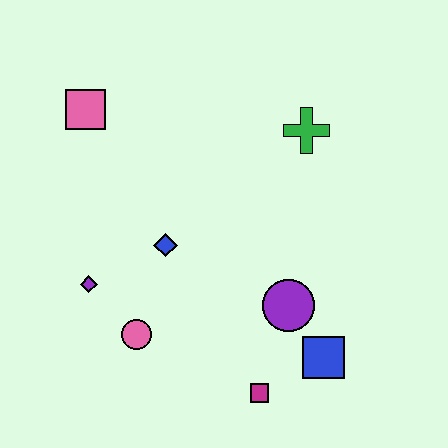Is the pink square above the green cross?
Yes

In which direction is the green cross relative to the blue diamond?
The green cross is to the right of the blue diamond.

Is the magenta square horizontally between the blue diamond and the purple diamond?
No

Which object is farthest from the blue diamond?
The blue square is farthest from the blue diamond.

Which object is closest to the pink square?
The blue diamond is closest to the pink square.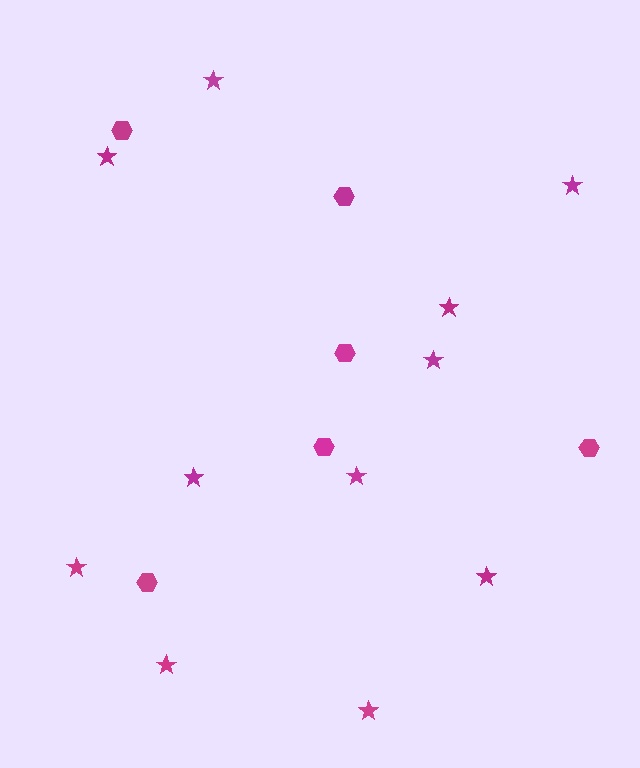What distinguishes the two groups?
There are 2 groups: one group of hexagons (6) and one group of stars (11).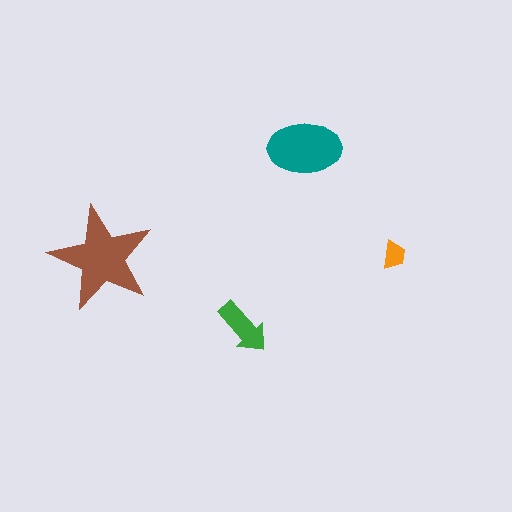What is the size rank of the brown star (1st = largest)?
1st.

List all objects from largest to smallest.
The brown star, the teal ellipse, the green arrow, the orange trapezoid.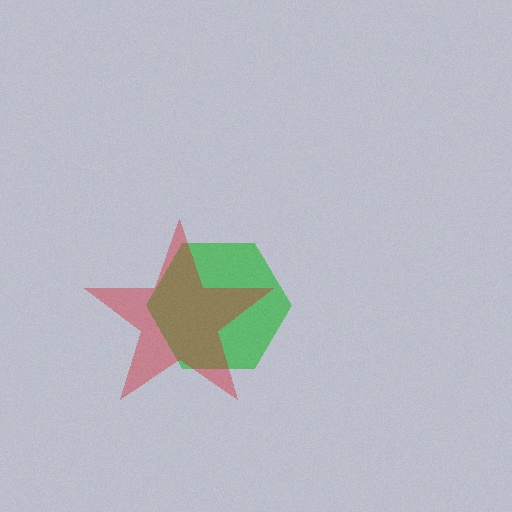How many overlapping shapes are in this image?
There are 2 overlapping shapes in the image.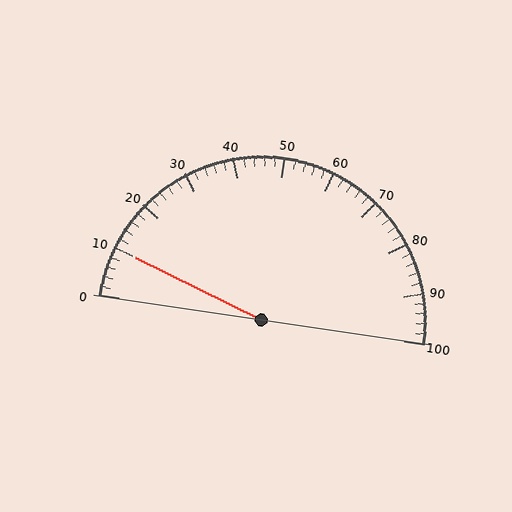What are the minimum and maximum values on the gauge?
The gauge ranges from 0 to 100.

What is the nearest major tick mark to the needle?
The nearest major tick mark is 10.